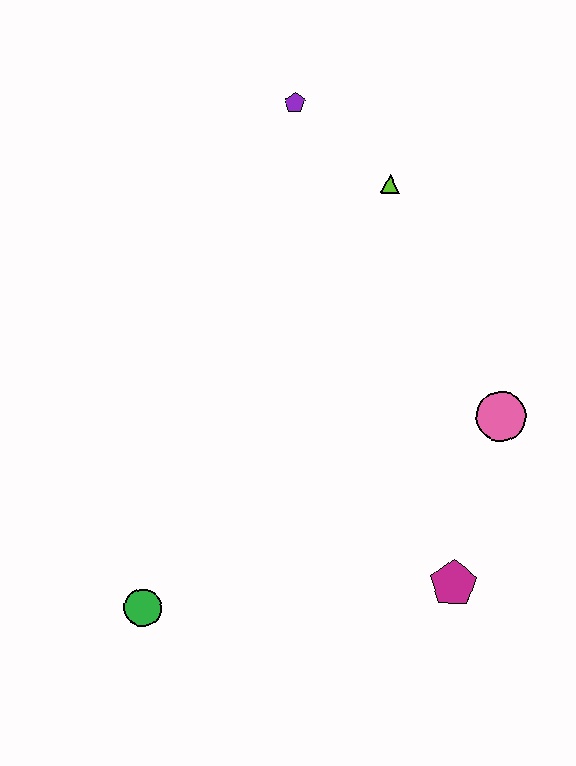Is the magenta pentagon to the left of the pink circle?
Yes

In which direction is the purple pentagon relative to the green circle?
The purple pentagon is above the green circle.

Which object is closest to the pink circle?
The magenta pentagon is closest to the pink circle.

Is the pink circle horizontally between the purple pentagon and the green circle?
No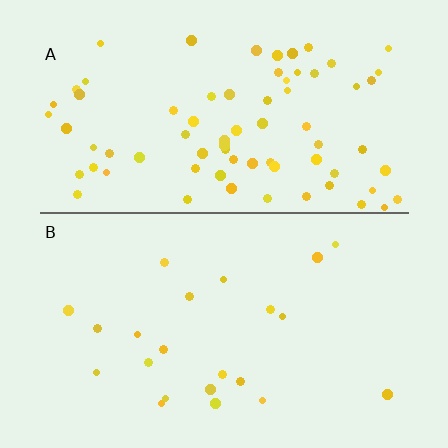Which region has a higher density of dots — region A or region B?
A (the top).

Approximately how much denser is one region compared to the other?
Approximately 3.4× — region A over region B.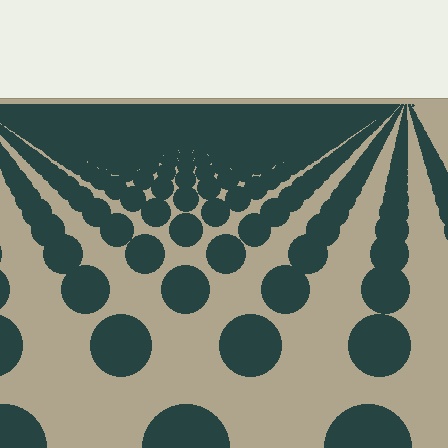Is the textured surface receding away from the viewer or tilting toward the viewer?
The surface is receding away from the viewer. Texture elements get smaller and denser toward the top.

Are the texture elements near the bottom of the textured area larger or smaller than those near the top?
Larger. Near the bottom, elements are closer to the viewer and appear at a bigger on-screen size.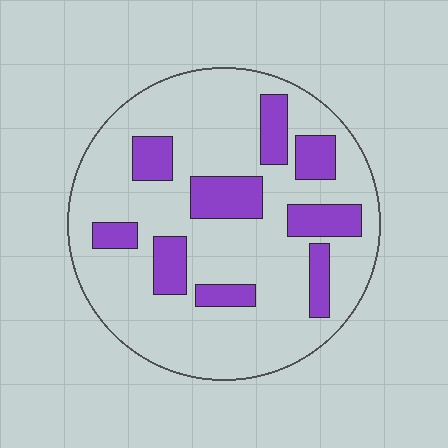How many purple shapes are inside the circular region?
9.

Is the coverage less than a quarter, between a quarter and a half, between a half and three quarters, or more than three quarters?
Less than a quarter.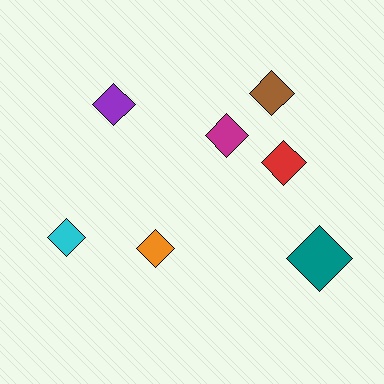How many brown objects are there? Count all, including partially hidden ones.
There is 1 brown object.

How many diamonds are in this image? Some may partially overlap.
There are 7 diamonds.